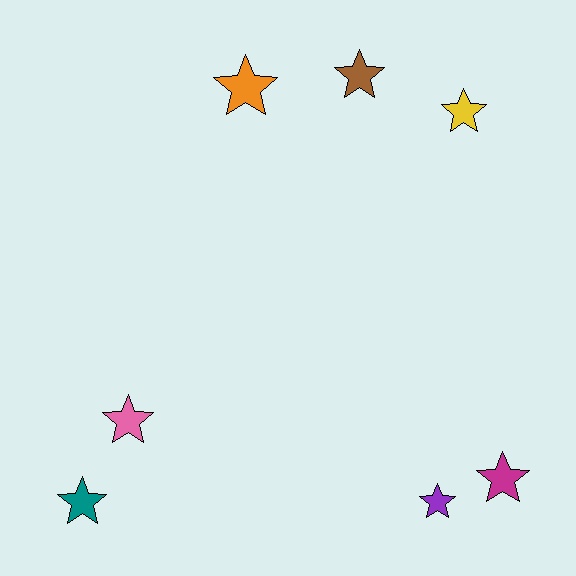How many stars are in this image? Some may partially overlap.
There are 7 stars.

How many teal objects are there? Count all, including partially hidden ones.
There is 1 teal object.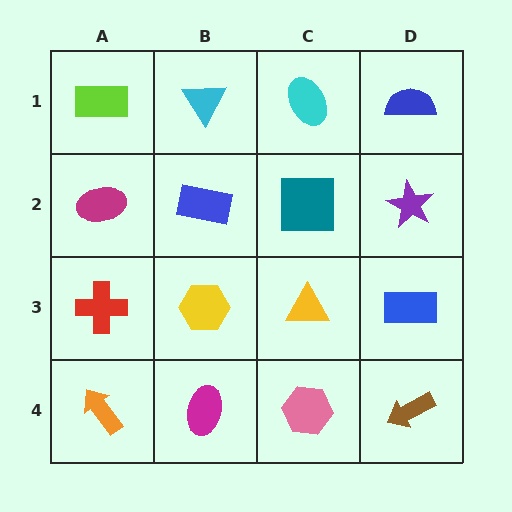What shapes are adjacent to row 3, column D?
A purple star (row 2, column D), a brown arrow (row 4, column D), a yellow triangle (row 3, column C).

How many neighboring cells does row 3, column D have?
3.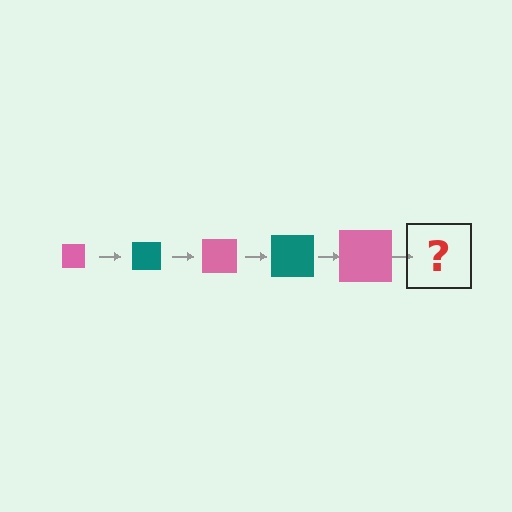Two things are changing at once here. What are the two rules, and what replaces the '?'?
The two rules are that the square grows larger each step and the color cycles through pink and teal. The '?' should be a teal square, larger than the previous one.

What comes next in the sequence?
The next element should be a teal square, larger than the previous one.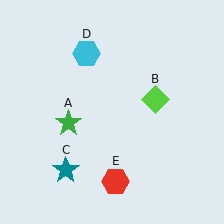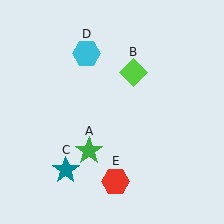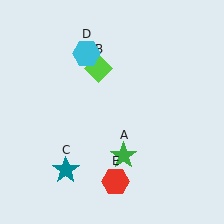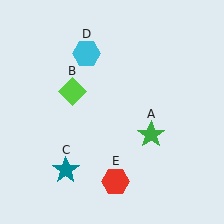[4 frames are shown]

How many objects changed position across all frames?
2 objects changed position: green star (object A), lime diamond (object B).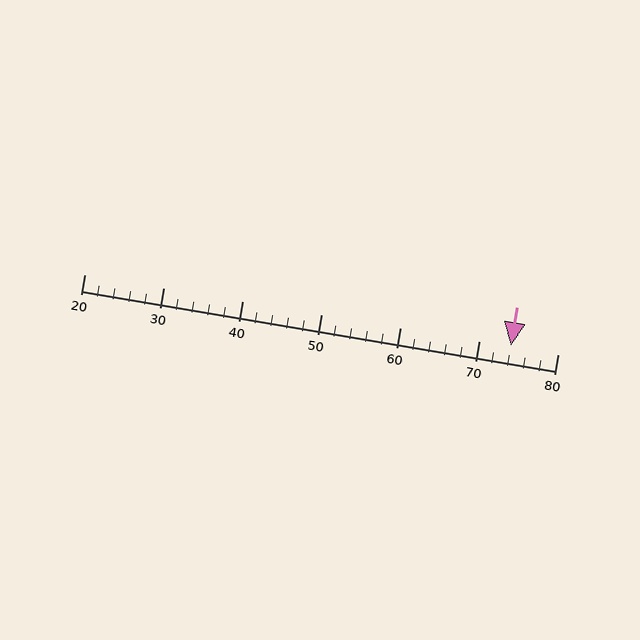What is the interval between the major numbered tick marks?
The major tick marks are spaced 10 units apart.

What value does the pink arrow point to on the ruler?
The pink arrow points to approximately 74.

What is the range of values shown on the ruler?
The ruler shows values from 20 to 80.